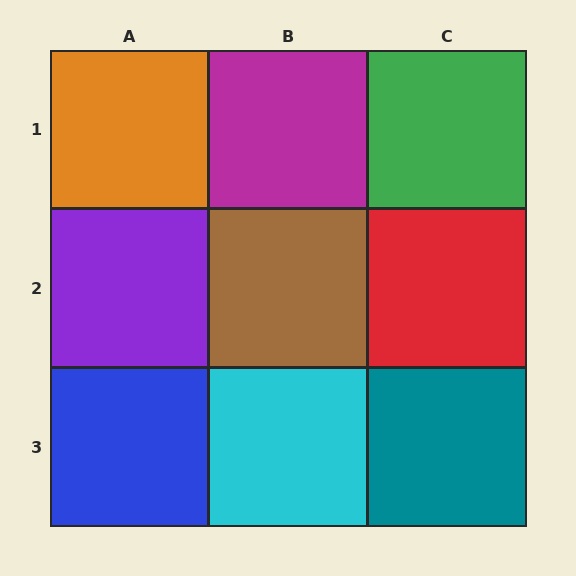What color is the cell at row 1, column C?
Green.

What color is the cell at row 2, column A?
Purple.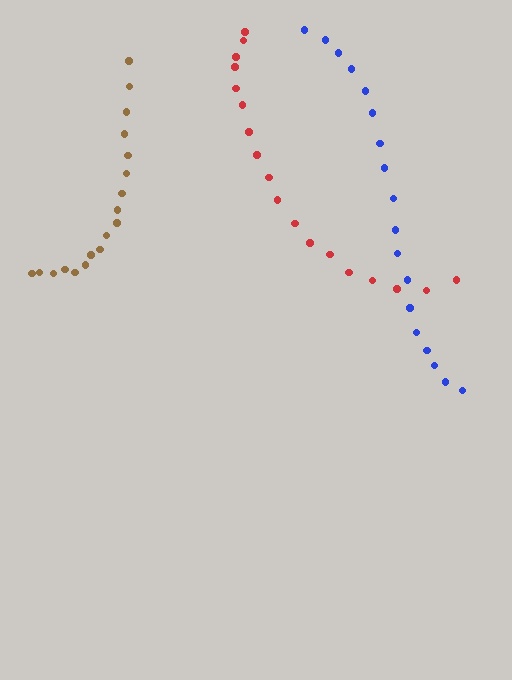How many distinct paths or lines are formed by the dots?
There are 3 distinct paths.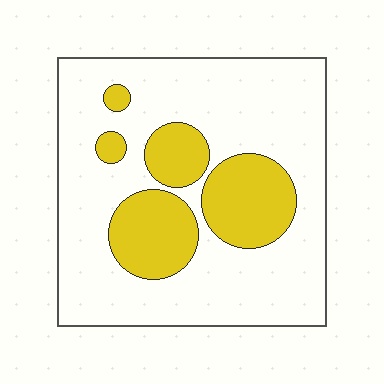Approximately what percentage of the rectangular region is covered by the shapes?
Approximately 25%.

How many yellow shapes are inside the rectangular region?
5.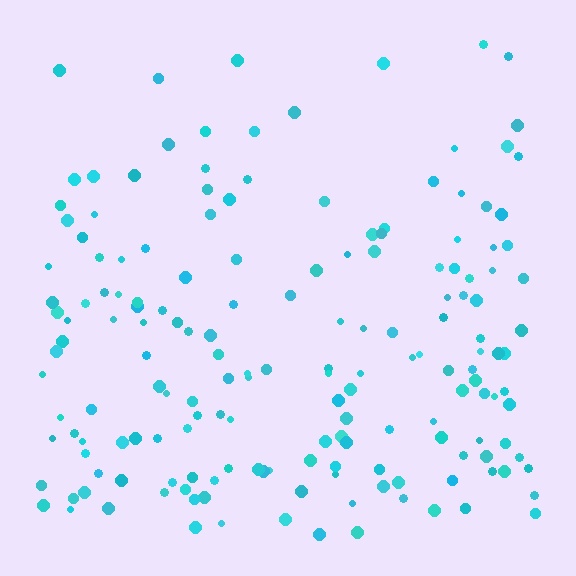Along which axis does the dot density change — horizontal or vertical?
Vertical.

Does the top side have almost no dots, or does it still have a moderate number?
Still a moderate number, just noticeably fewer than the bottom.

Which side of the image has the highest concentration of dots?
The bottom.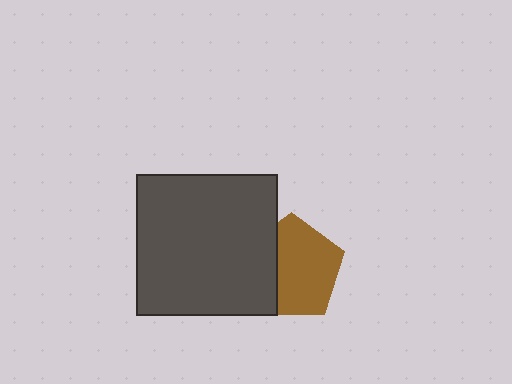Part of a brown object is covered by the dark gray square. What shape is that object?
It is a pentagon.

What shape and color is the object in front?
The object in front is a dark gray square.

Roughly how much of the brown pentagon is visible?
Most of it is visible (roughly 68%).